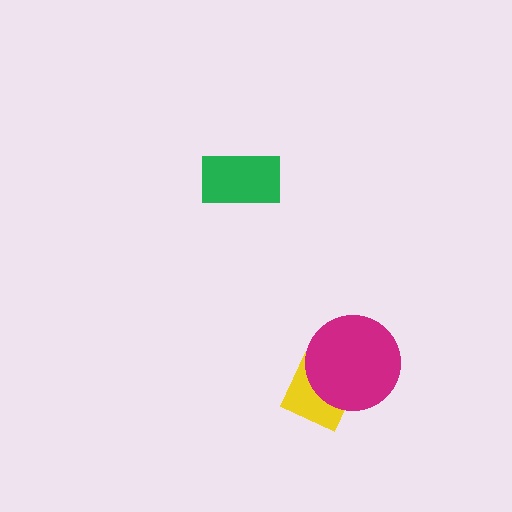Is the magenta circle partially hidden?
No, no other shape covers it.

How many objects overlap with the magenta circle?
1 object overlaps with the magenta circle.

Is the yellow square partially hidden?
Yes, it is partially covered by another shape.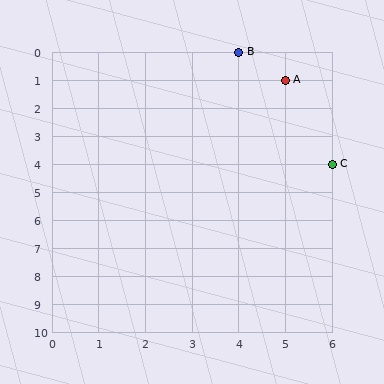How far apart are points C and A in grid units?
Points C and A are 1 column and 3 rows apart (about 3.2 grid units diagonally).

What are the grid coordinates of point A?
Point A is at grid coordinates (5, 1).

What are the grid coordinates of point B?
Point B is at grid coordinates (4, 0).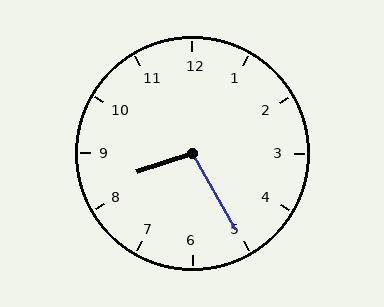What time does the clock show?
8:25.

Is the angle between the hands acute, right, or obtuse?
It is obtuse.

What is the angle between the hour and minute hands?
Approximately 102 degrees.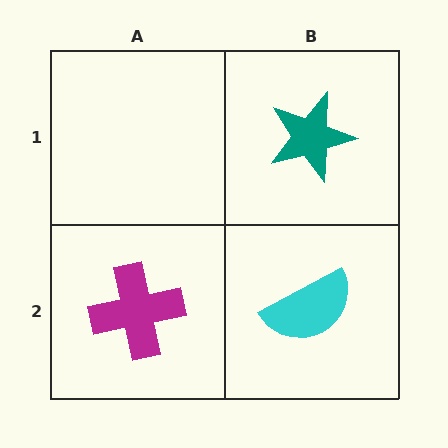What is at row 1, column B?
A teal star.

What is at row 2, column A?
A magenta cross.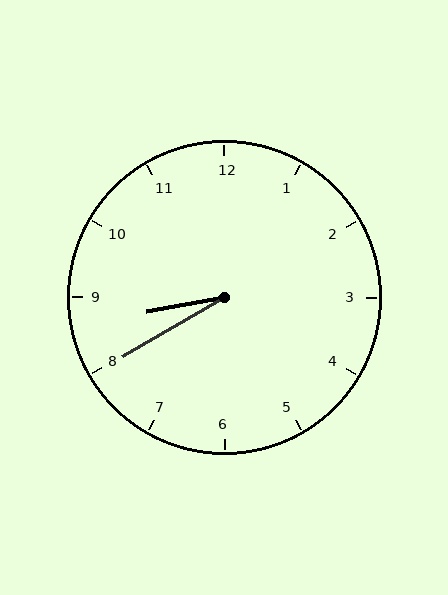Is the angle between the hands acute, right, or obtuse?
It is acute.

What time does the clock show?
8:40.